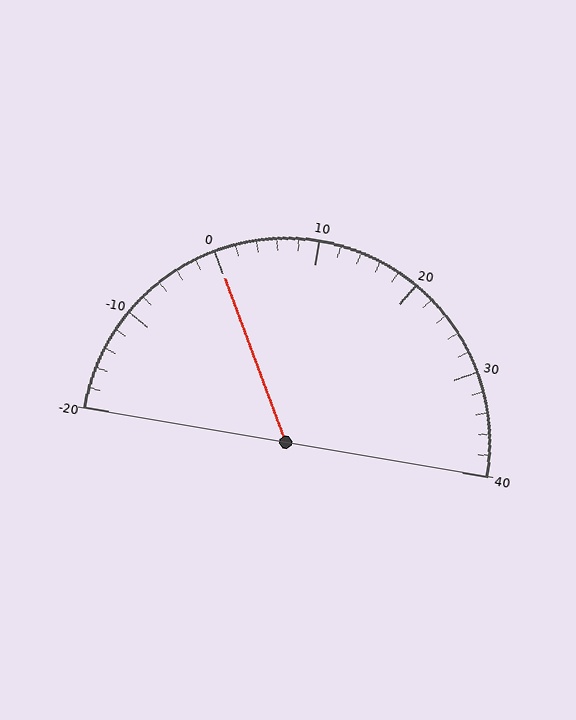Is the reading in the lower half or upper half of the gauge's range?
The reading is in the lower half of the range (-20 to 40).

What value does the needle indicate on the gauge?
The needle indicates approximately 0.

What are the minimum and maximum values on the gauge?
The gauge ranges from -20 to 40.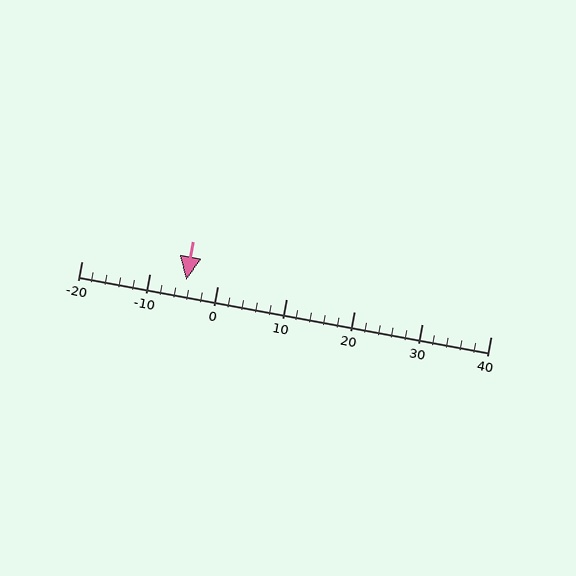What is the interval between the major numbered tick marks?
The major tick marks are spaced 10 units apart.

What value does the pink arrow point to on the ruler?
The pink arrow points to approximately -5.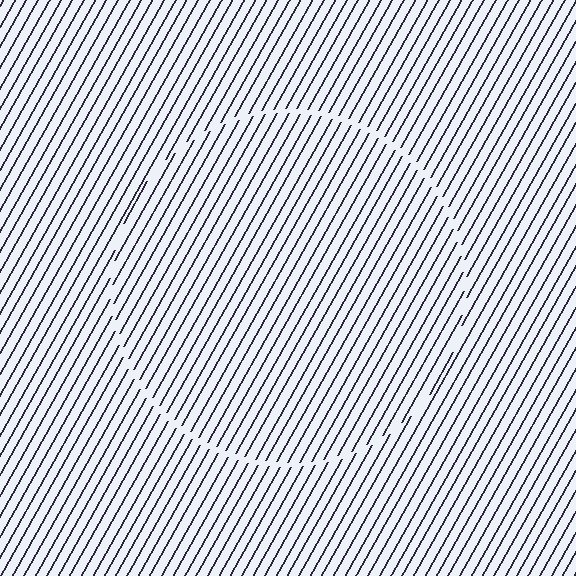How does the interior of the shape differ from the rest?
The interior of the shape contains the same grating, shifted by half a period — the contour is defined by the phase discontinuity where line-ends from the inner and outer gratings abut.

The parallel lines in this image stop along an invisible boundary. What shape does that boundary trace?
An illusory circle. The interior of the shape contains the same grating, shifted by half a period — the contour is defined by the phase discontinuity where line-ends from the inner and outer gratings abut.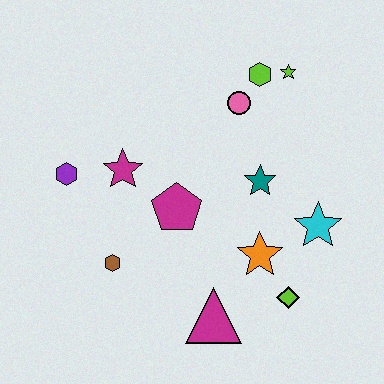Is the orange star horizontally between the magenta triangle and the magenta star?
No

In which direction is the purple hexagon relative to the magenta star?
The purple hexagon is to the left of the magenta star.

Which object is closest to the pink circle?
The lime hexagon is closest to the pink circle.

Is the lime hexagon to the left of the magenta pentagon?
No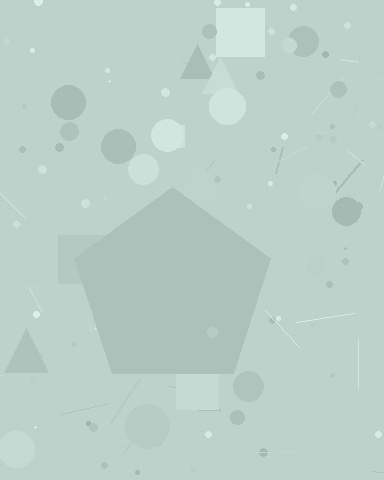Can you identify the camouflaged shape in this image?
The camouflaged shape is a pentagon.